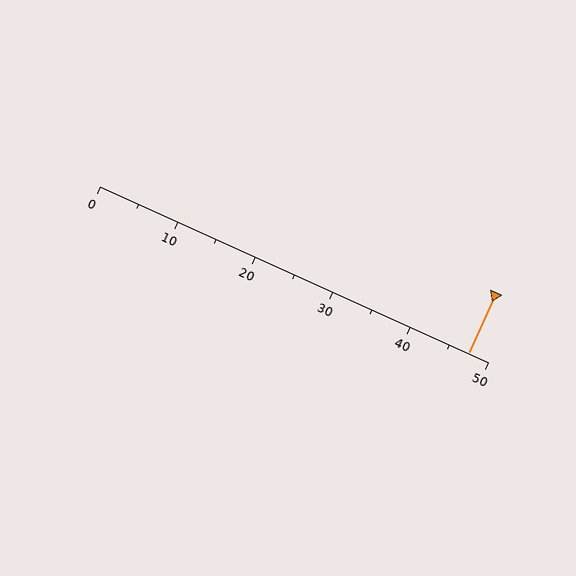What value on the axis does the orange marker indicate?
The marker indicates approximately 47.5.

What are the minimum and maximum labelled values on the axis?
The axis runs from 0 to 50.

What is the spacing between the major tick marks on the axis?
The major ticks are spaced 10 apart.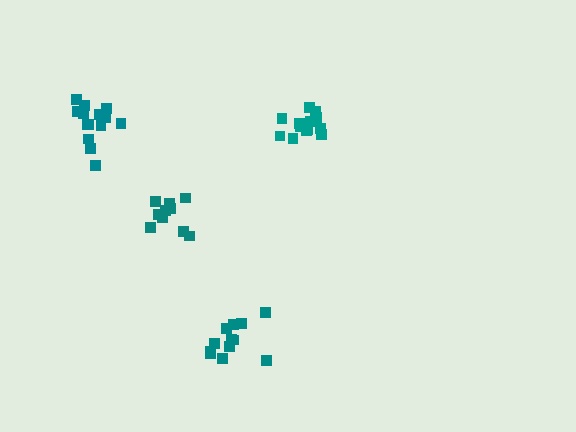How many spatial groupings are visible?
There are 4 spatial groupings.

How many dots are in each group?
Group 1: 12 dots, Group 2: 13 dots, Group 3: 14 dots, Group 4: 10 dots (49 total).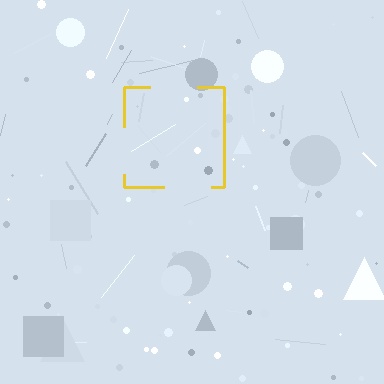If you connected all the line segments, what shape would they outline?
They would outline a square.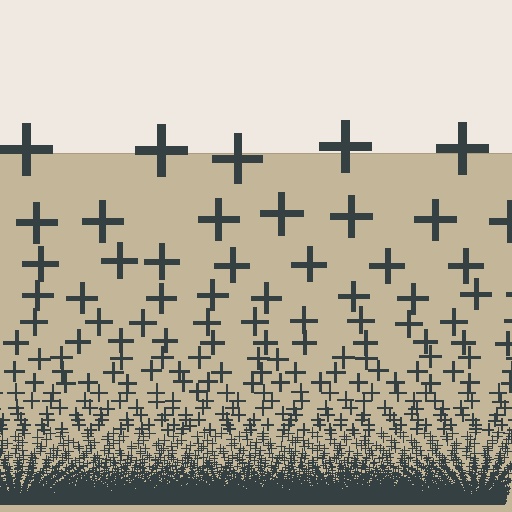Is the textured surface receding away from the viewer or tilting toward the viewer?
The surface appears to tilt toward the viewer. Texture elements get larger and sparser toward the top.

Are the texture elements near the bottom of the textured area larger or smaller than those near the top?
Smaller. The gradient is inverted — elements near the bottom are smaller and denser.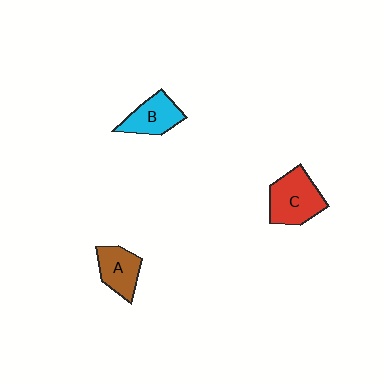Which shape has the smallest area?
Shape A (brown).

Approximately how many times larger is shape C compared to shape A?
Approximately 1.4 times.